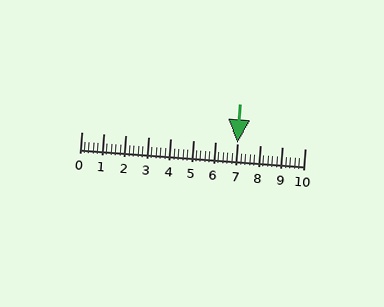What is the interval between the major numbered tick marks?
The major tick marks are spaced 1 units apart.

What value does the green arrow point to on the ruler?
The green arrow points to approximately 7.0.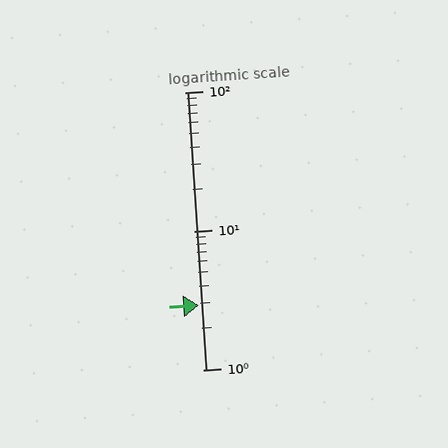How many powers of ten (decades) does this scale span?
The scale spans 2 decades, from 1 to 100.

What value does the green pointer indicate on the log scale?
The pointer indicates approximately 2.9.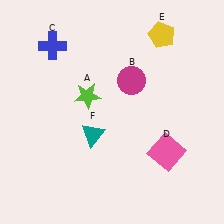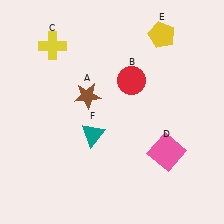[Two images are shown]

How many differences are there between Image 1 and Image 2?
There are 3 differences between the two images.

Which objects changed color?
A changed from lime to brown. B changed from magenta to red. C changed from blue to yellow.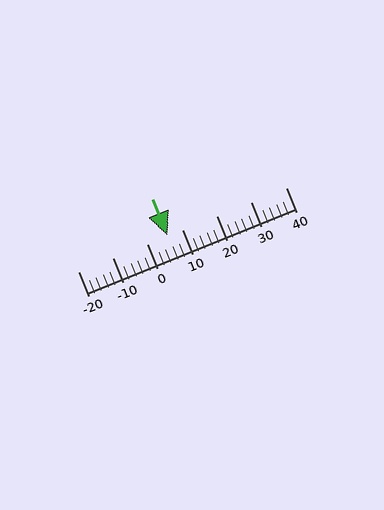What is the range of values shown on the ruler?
The ruler shows values from -20 to 40.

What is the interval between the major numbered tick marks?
The major tick marks are spaced 10 units apart.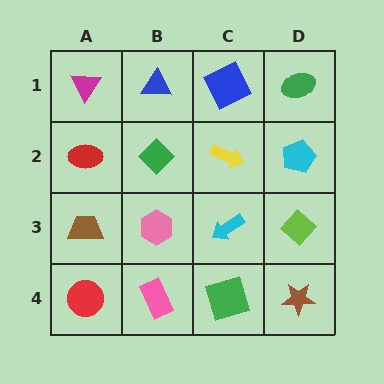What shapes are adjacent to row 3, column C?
A yellow arrow (row 2, column C), a green square (row 4, column C), a pink hexagon (row 3, column B), a lime diamond (row 3, column D).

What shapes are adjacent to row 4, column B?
A pink hexagon (row 3, column B), a red circle (row 4, column A), a green square (row 4, column C).